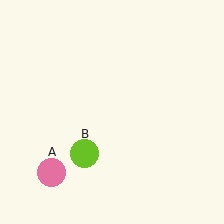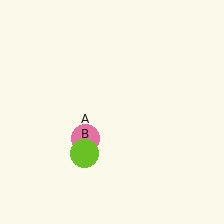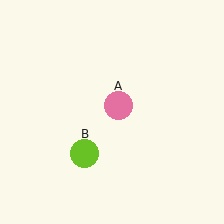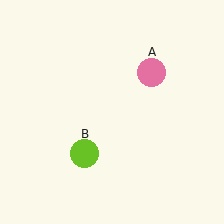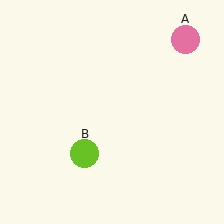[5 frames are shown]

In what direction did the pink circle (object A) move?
The pink circle (object A) moved up and to the right.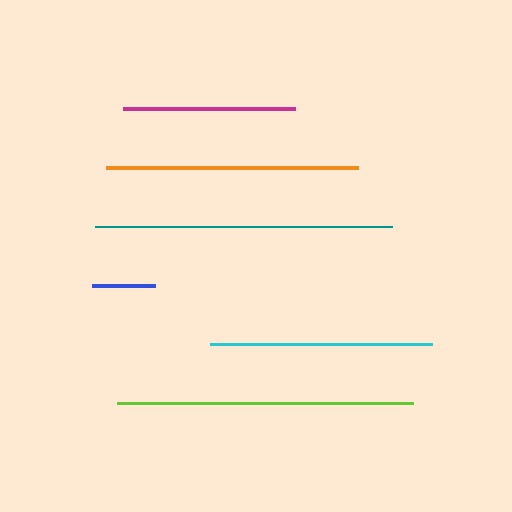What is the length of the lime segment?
The lime segment is approximately 296 pixels long.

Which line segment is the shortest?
The blue line is the shortest at approximately 63 pixels.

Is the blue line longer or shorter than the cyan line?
The cyan line is longer than the blue line.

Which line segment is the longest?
The teal line is the longest at approximately 297 pixels.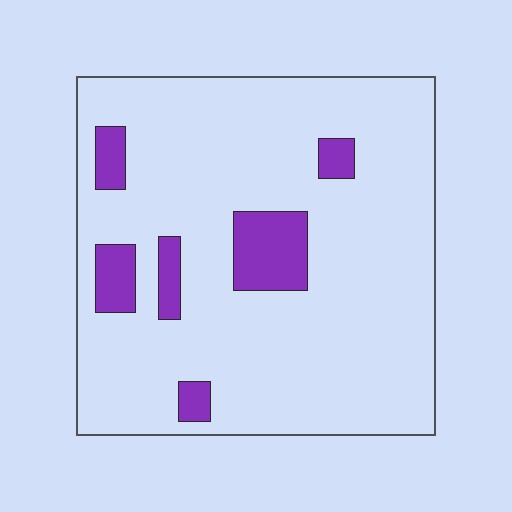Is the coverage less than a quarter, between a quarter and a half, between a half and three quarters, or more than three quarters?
Less than a quarter.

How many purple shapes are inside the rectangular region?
6.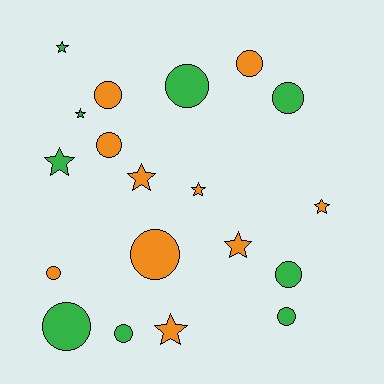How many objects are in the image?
There are 19 objects.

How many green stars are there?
There are 3 green stars.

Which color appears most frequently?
Orange, with 10 objects.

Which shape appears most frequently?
Circle, with 11 objects.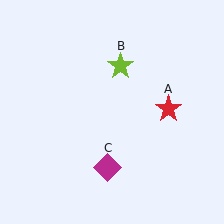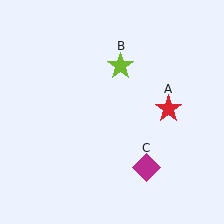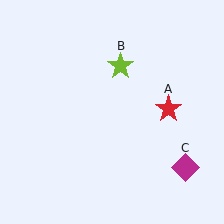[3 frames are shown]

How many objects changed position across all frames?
1 object changed position: magenta diamond (object C).